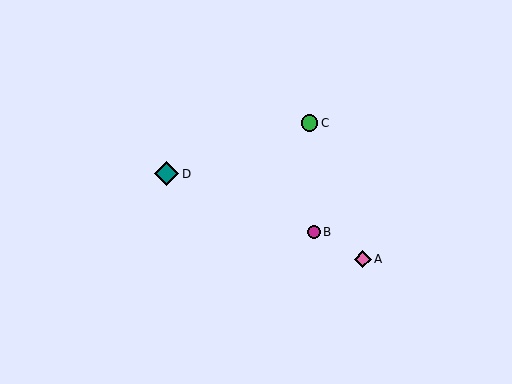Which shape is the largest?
The teal diamond (labeled D) is the largest.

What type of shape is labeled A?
Shape A is a pink diamond.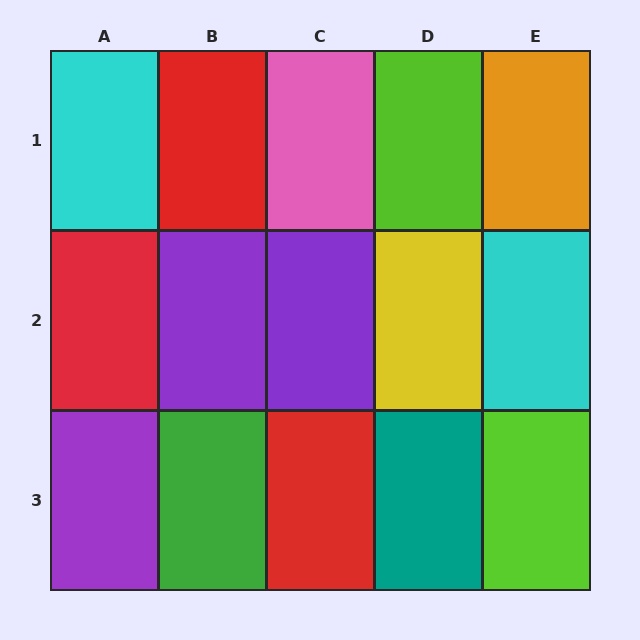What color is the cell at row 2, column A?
Red.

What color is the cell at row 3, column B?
Green.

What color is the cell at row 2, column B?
Purple.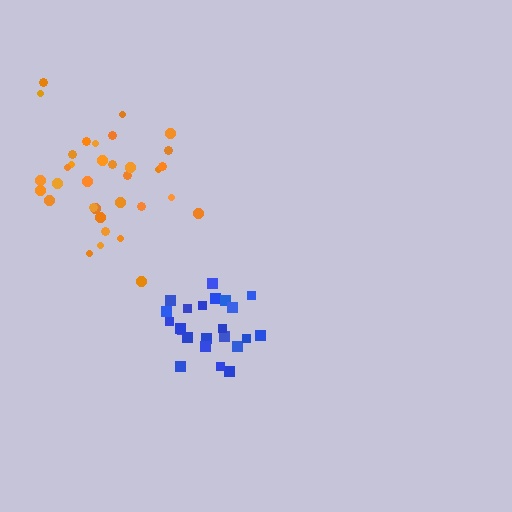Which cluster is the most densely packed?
Blue.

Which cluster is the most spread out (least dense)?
Orange.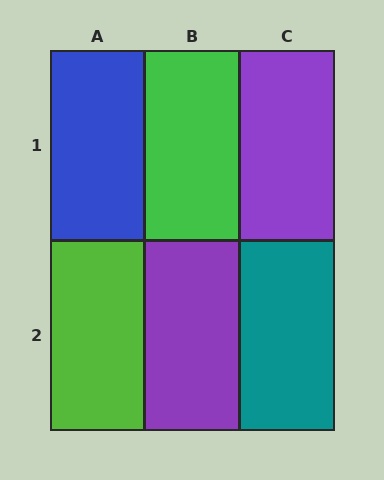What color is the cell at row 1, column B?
Green.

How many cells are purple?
2 cells are purple.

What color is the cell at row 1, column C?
Purple.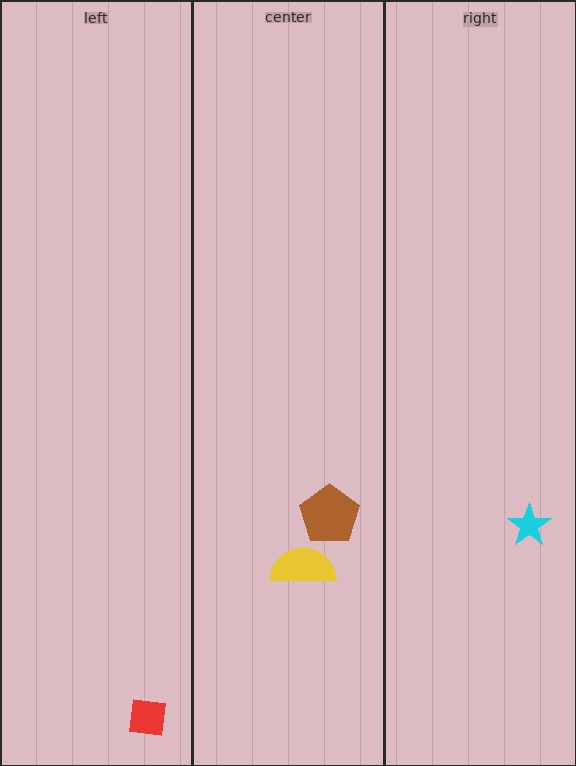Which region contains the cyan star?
The right region.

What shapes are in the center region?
The yellow semicircle, the brown pentagon.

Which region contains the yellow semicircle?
The center region.